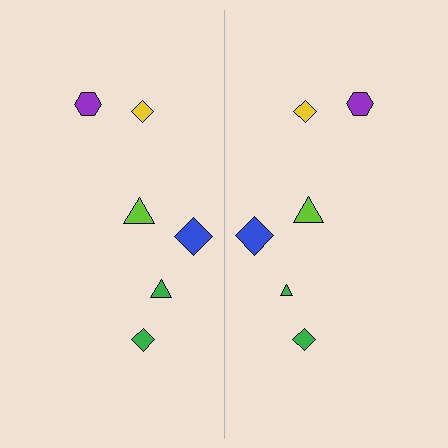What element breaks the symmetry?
The green triangle on the right side has a different size than its mirror counterpart.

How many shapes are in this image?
There are 12 shapes in this image.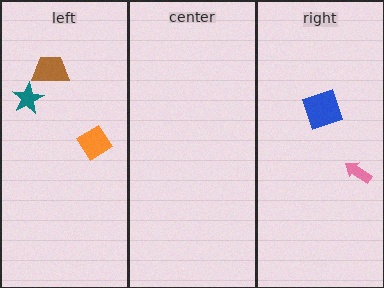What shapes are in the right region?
The blue square, the pink arrow.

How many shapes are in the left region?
3.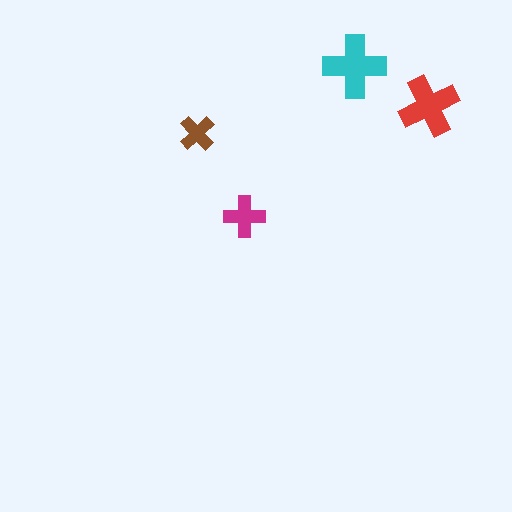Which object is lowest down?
The magenta cross is bottommost.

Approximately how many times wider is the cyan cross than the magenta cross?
About 1.5 times wider.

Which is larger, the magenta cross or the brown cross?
The magenta one.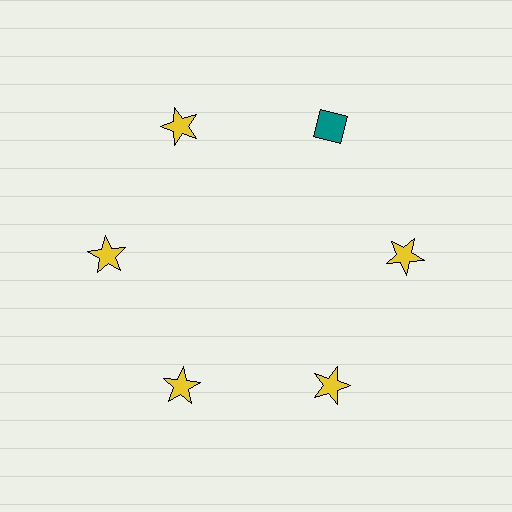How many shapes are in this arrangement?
There are 6 shapes arranged in a ring pattern.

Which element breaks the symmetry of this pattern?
The teal diamond at roughly the 1 o'clock position breaks the symmetry. All other shapes are yellow stars.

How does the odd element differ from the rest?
It differs in both color (teal instead of yellow) and shape (diamond instead of star).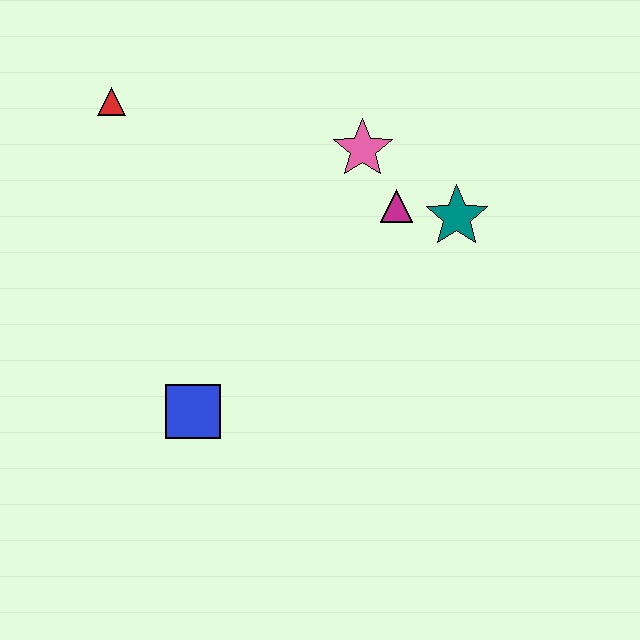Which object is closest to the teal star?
The magenta triangle is closest to the teal star.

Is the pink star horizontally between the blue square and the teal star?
Yes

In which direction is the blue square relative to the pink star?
The blue square is below the pink star.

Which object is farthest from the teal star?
The red triangle is farthest from the teal star.